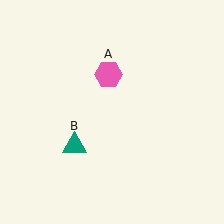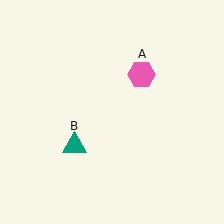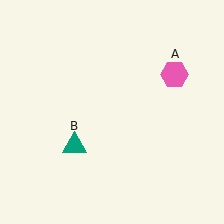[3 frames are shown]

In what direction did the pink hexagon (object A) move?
The pink hexagon (object A) moved right.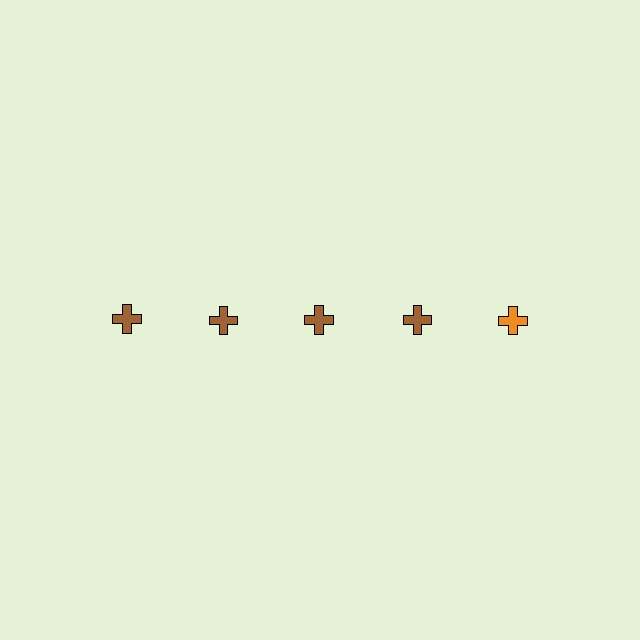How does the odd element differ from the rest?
It has a different color: orange instead of brown.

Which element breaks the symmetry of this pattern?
The orange cross in the top row, rightmost column breaks the symmetry. All other shapes are brown crosses.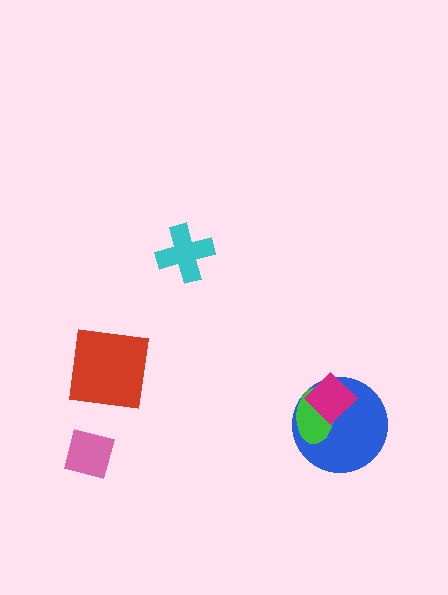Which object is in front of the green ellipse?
The magenta diamond is in front of the green ellipse.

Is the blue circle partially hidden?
Yes, it is partially covered by another shape.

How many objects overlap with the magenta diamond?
2 objects overlap with the magenta diamond.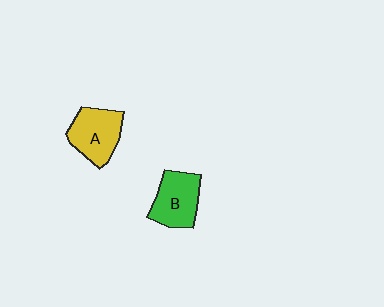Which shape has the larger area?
Shape A (yellow).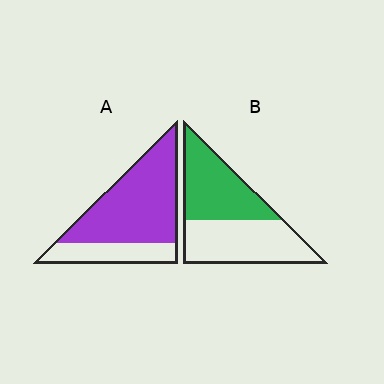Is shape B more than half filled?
Roughly half.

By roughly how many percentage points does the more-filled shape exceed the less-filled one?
By roughly 25 percentage points (A over B).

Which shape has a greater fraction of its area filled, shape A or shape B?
Shape A.